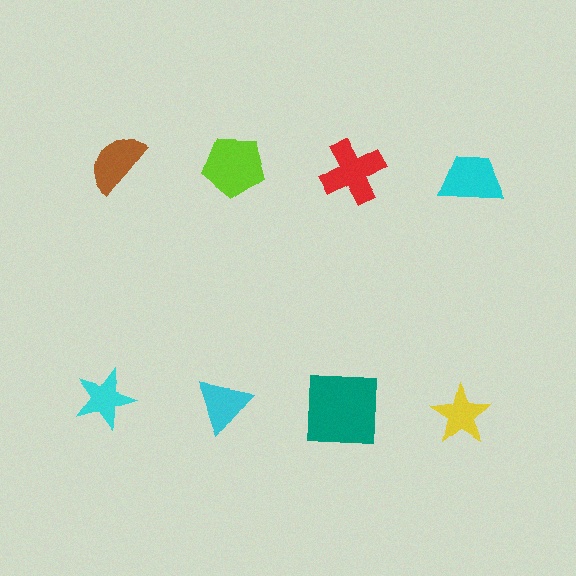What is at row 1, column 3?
A red cross.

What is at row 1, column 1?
A brown semicircle.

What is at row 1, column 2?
A lime pentagon.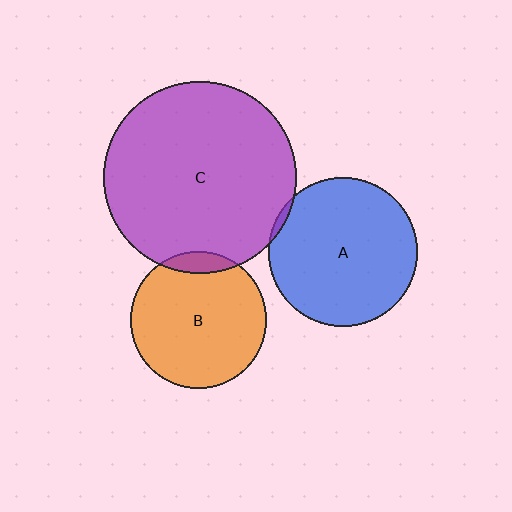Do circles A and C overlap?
Yes.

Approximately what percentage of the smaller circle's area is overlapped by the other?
Approximately 5%.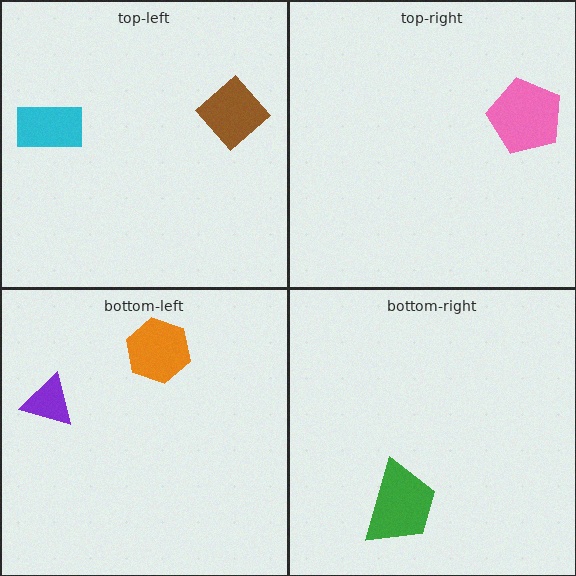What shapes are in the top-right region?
The pink pentagon.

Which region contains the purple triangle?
The bottom-left region.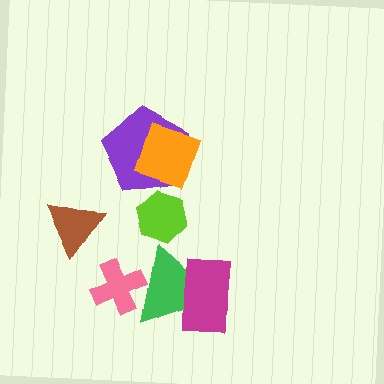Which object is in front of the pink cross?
The green triangle is in front of the pink cross.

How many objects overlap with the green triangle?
2 objects overlap with the green triangle.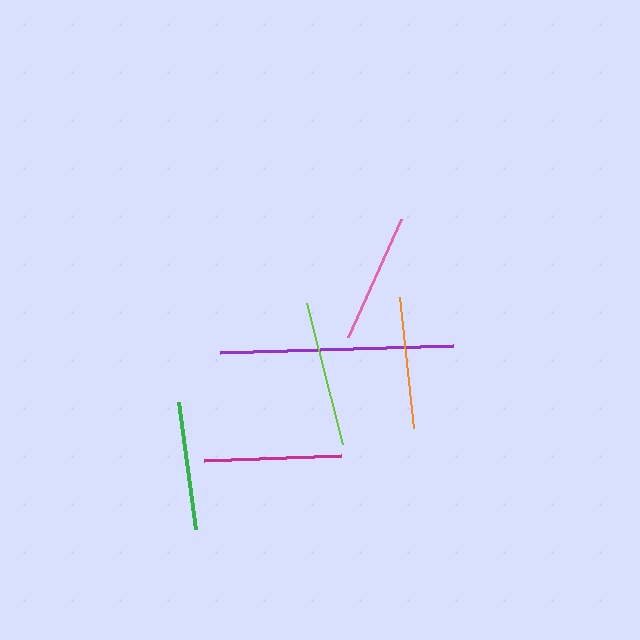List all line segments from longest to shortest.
From longest to shortest: purple, lime, magenta, orange, pink, green.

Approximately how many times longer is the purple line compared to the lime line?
The purple line is approximately 1.6 times the length of the lime line.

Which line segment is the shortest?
The green line is the shortest at approximately 128 pixels.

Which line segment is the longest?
The purple line is the longest at approximately 232 pixels.